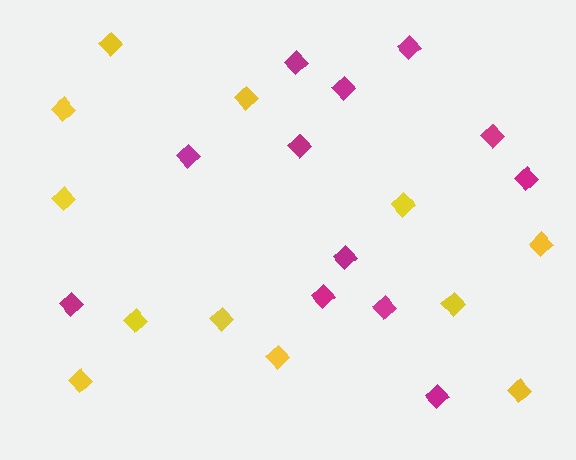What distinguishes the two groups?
There are 2 groups: one group of yellow diamonds (12) and one group of magenta diamonds (12).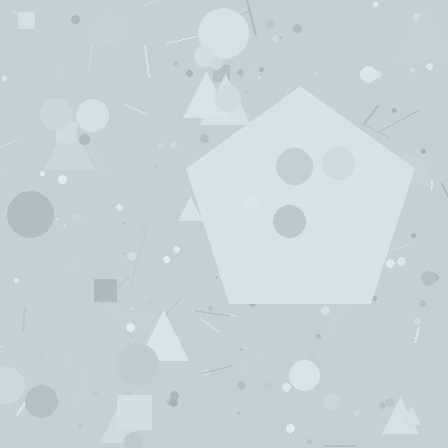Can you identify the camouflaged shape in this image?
The camouflaged shape is a pentagon.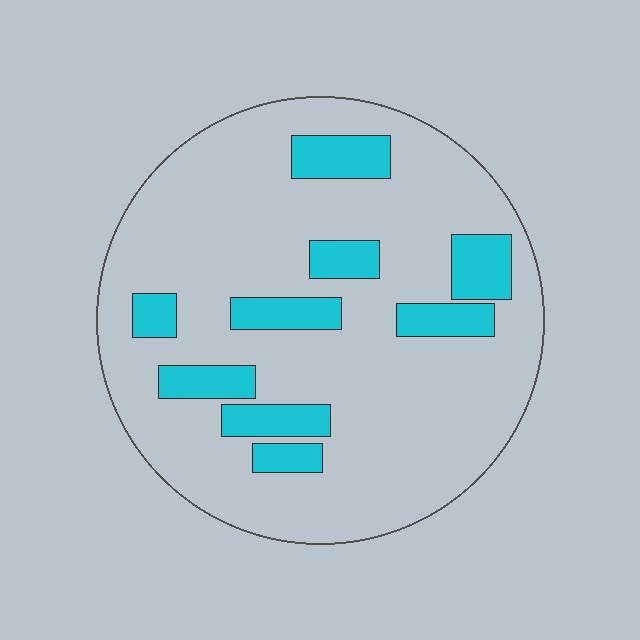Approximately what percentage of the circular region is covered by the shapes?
Approximately 20%.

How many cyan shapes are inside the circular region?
9.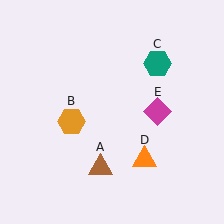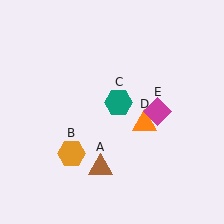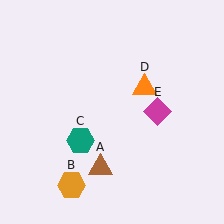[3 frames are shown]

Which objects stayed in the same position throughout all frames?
Brown triangle (object A) and magenta diamond (object E) remained stationary.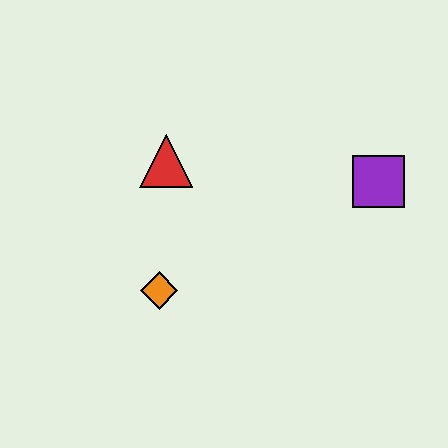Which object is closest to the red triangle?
The orange diamond is closest to the red triangle.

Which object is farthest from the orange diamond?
The purple square is farthest from the orange diamond.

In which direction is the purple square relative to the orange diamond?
The purple square is to the right of the orange diamond.